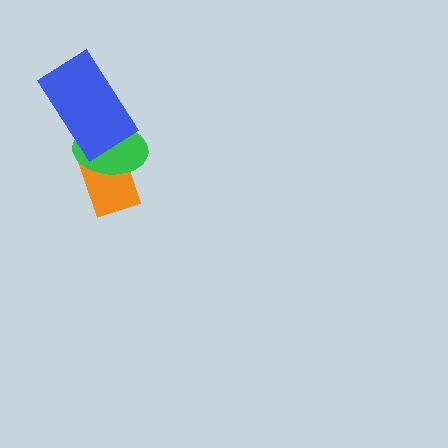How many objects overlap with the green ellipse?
2 objects overlap with the green ellipse.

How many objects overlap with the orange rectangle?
2 objects overlap with the orange rectangle.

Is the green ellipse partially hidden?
Yes, it is partially covered by another shape.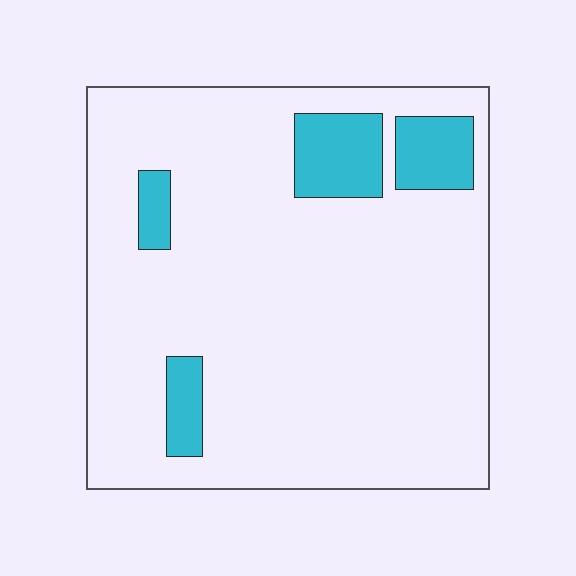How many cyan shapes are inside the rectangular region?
4.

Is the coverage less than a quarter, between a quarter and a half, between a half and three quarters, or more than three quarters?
Less than a quarter.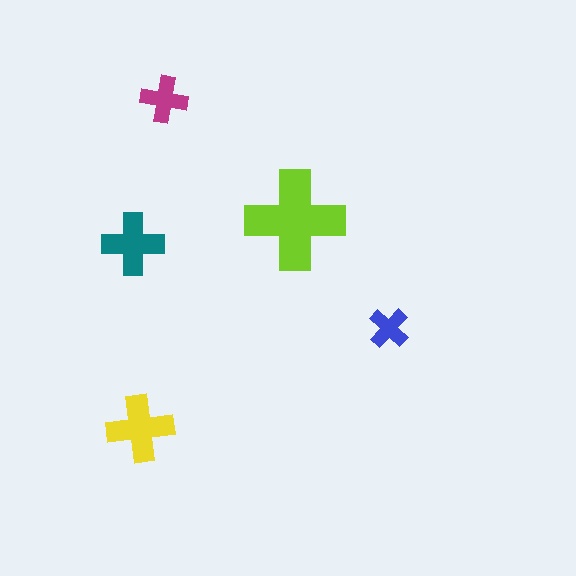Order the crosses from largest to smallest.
the lime one, the yellow one, the teal one, the magenta one, the blue one.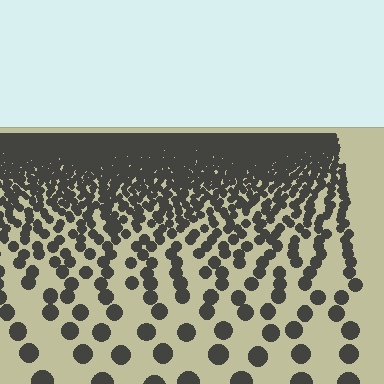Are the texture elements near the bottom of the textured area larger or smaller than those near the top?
Larger. Near the bottom, elements are closer to the viewer and appear at a bigger on-screen size.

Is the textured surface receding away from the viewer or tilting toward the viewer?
The surface is receding away from the viewer. Texture elements get smaller and denser toward the top.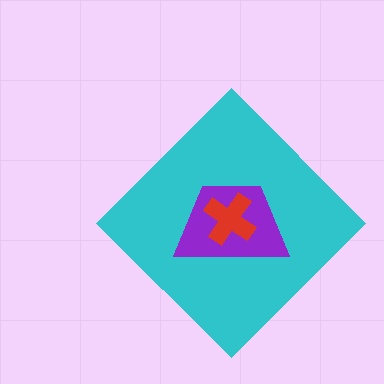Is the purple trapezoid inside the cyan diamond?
Yes.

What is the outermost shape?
The cyan diamond.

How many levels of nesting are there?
3.